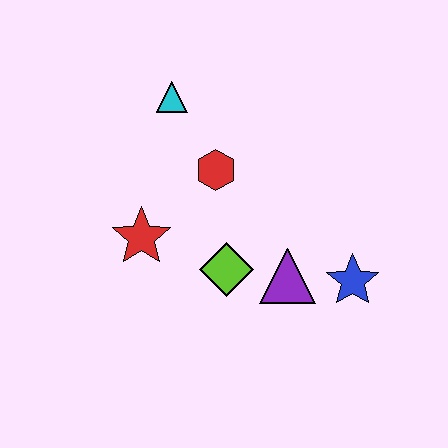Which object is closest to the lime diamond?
The purple triangle is closest to the lime diamond.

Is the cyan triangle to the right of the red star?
Yes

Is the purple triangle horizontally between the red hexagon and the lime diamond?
No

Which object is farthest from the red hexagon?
The blue star is farthest from the red hexagon.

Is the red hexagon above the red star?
Yes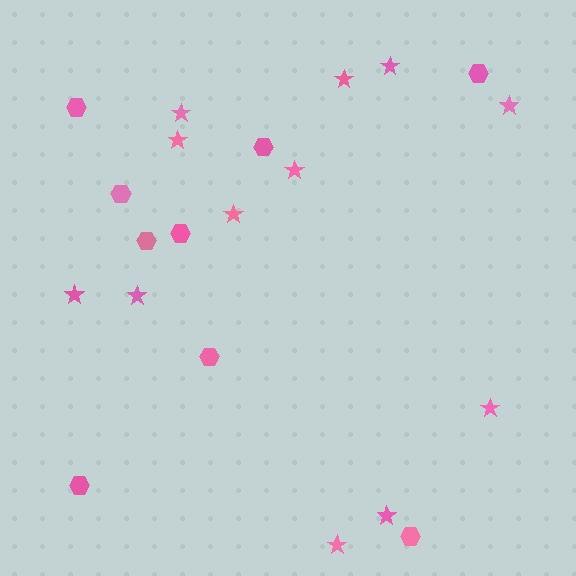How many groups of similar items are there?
There are 2 groups: one group of stars (12) and one group of hexagons (9).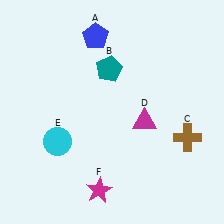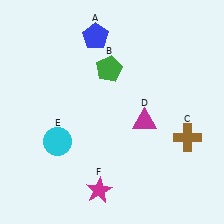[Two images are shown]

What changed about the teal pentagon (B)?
In Image 1, B is teal. In Image 2, it changed to green.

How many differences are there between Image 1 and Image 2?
There is 1 difference between the two images.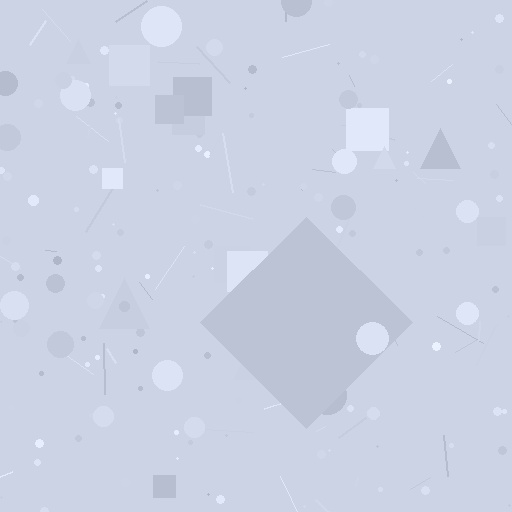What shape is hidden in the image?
A diamond is hidden in the image.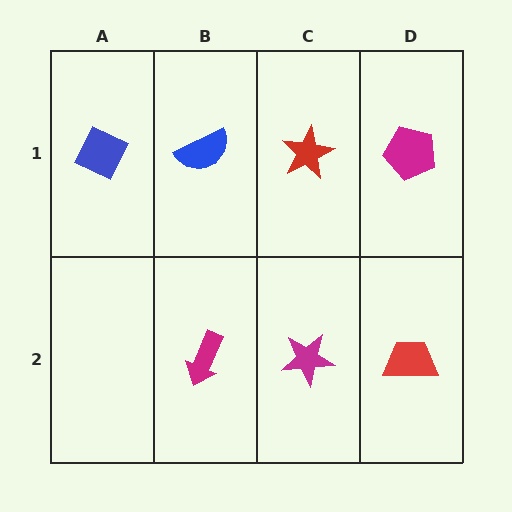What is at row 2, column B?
A magenta arrow.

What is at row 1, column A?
A blue diamond.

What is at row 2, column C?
A magenta star.